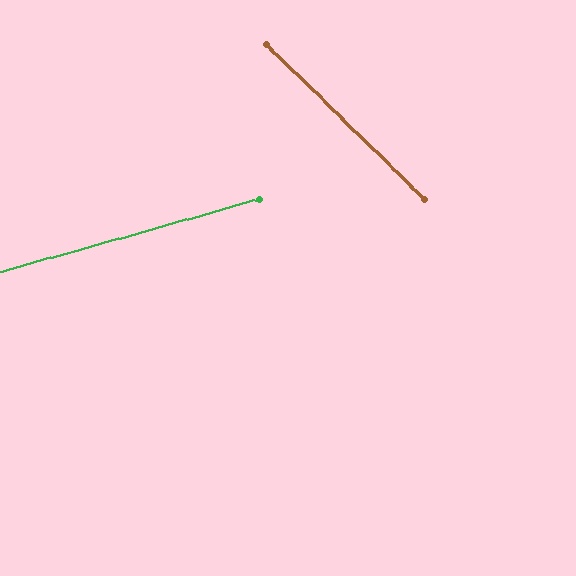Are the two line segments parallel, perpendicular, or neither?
Neither parallel nor perpendicular — they differ by about 60°.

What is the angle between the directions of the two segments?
Approximately 60 degrees.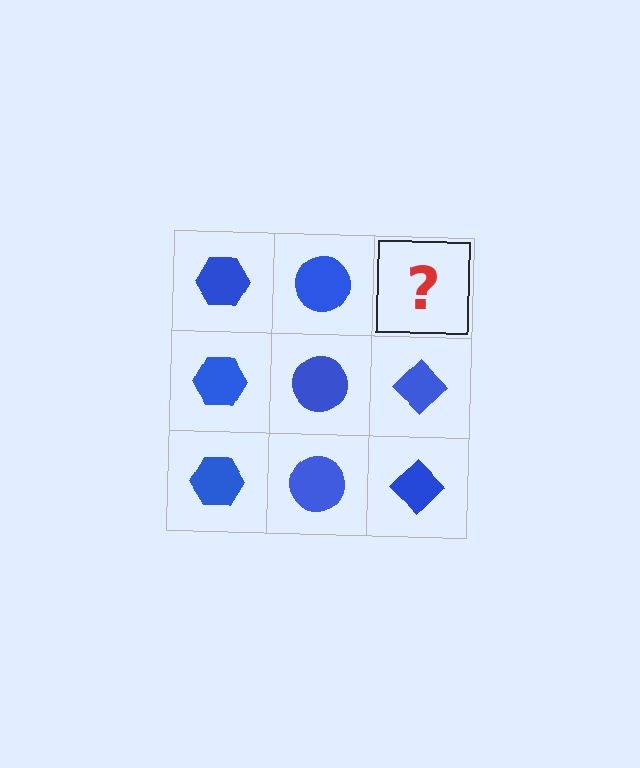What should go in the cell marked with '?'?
The missing cell should contain a blue diamond.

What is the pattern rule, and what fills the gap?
The rule is that each column has a consistent shape. The gap should be filled with a blue diamond.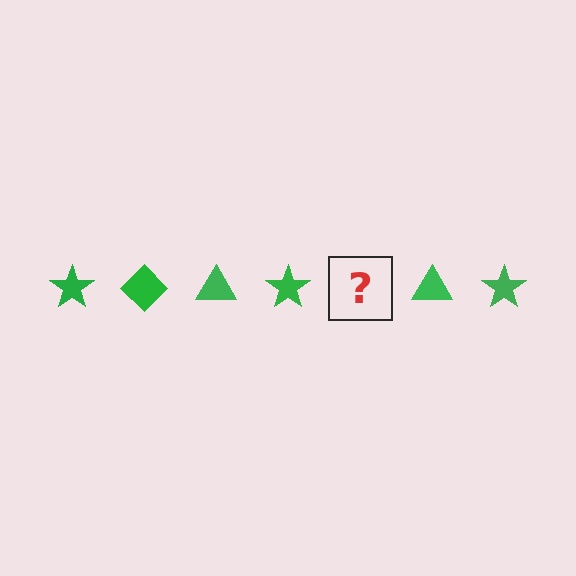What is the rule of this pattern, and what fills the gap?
The rule is that the pattern cycles through star, diamond, triangle shapes in green. The gap should be filled with a green diamond.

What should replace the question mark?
The question mark should be replaced with a green diamond.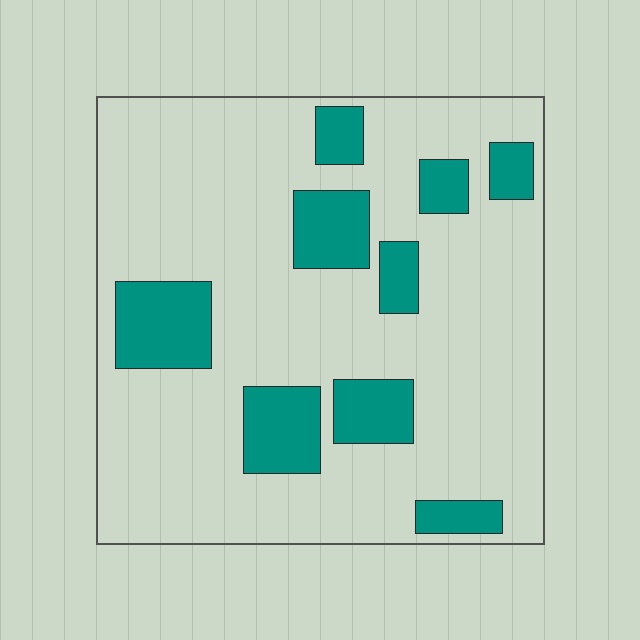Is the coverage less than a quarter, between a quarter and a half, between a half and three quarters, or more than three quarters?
Less than a quarter.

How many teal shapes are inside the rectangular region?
9.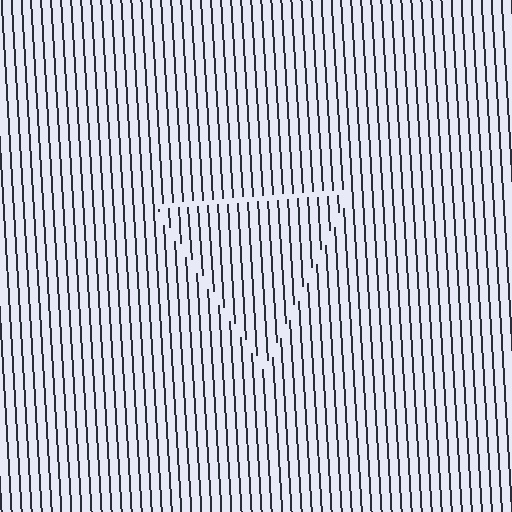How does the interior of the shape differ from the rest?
The interior of the shape contains the same grating, shifted by half a period — the contour is defined by the phase discontinuity where line-ends from the inner and outer gratings abut.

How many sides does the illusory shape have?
3 sides — the line-ends trace a triangle.